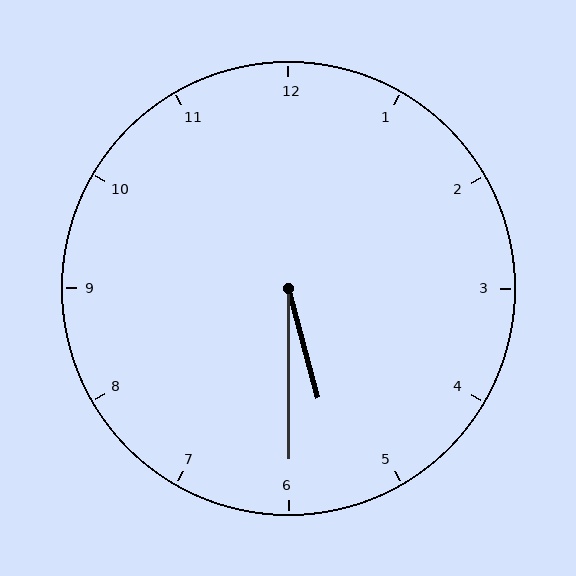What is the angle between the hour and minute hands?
Approximately 15 degrees.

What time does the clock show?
5:30.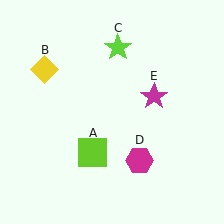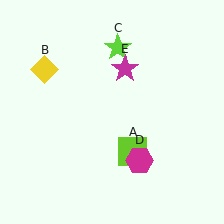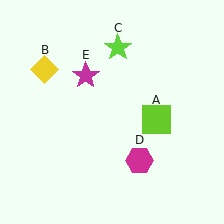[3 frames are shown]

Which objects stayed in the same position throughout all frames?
Yellow diamond (object B) and lime star (object C) and magenta hexagon (object D) remained stationary.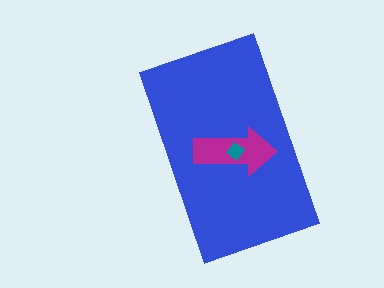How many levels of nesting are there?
3.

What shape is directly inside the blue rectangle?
The magenta arrow.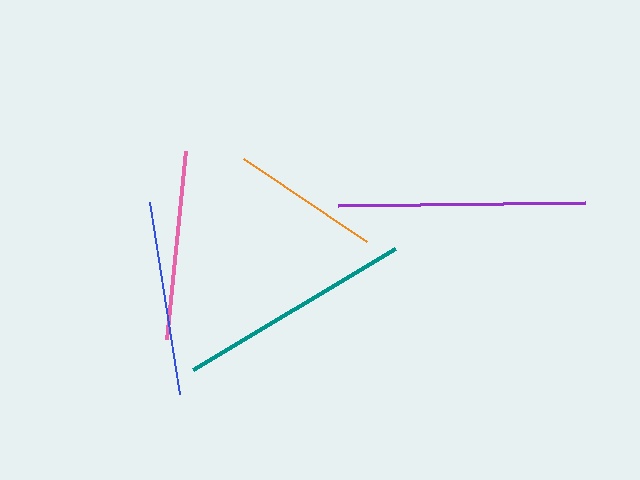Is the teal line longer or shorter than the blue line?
The teal line is longer than the blue line.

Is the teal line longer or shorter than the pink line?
The teal line is longer than the pink line.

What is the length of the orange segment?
The orange segment is approximately 148 pixels long.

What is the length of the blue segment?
The blue segment is approximately 194 pixels long.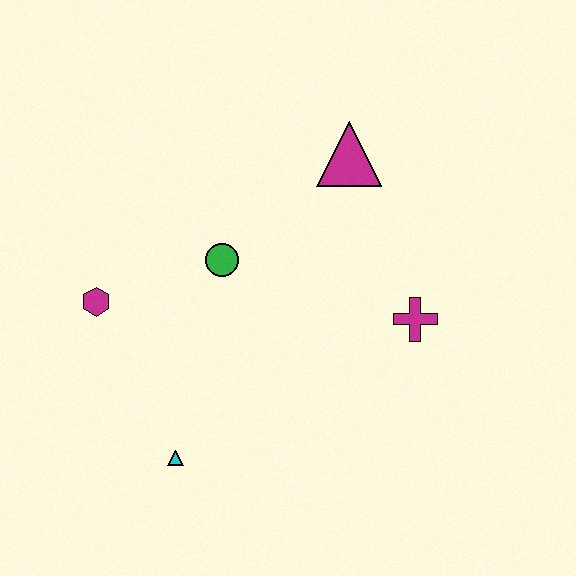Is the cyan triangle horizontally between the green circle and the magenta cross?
No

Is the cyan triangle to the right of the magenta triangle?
No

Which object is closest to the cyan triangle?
The magenta hexagon is closest to the cyan triangle.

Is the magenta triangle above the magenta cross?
Yes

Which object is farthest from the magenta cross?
The magenta hexagon is farthest from the magenta cross.